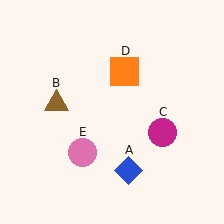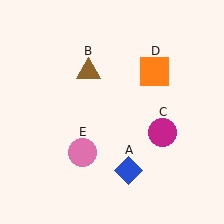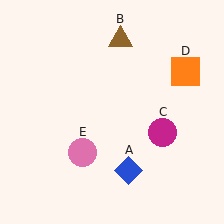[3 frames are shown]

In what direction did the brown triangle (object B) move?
The brown triangle (object B) moved up and to the right.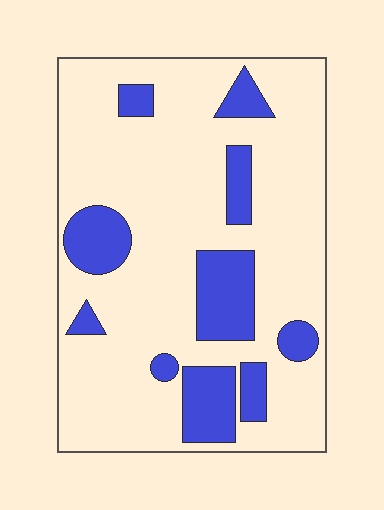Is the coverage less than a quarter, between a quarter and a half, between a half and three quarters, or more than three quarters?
Less than a quarter.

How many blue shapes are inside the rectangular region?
10.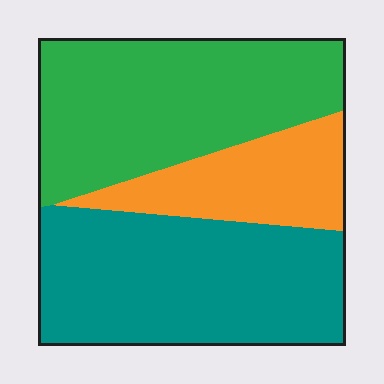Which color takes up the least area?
Orange, at roughly 20%.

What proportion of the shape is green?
Green takes up about two fifths (2/5) of the shape.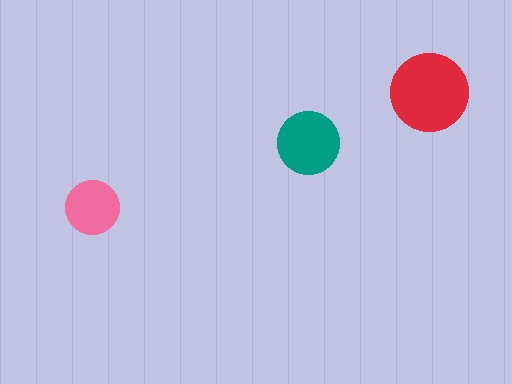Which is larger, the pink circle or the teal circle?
The teal one.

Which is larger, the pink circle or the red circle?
The red one.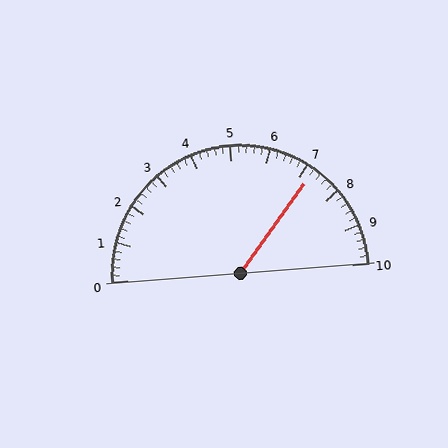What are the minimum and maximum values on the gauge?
The gauge ranges from 0 to 10.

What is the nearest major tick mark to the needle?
The nearest major tick mark is 7.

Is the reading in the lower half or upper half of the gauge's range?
The reading is in the upper half of the range (0 to 10).